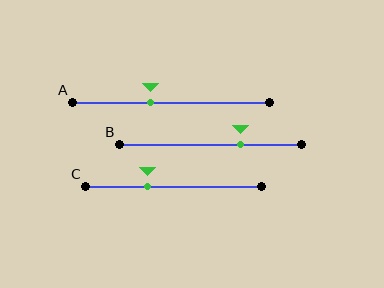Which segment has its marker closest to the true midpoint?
Segment A has its marker closest to the true midpoint.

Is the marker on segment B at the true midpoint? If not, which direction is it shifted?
No, the marker on segment B is shifted to the right by about 16% of the segment length.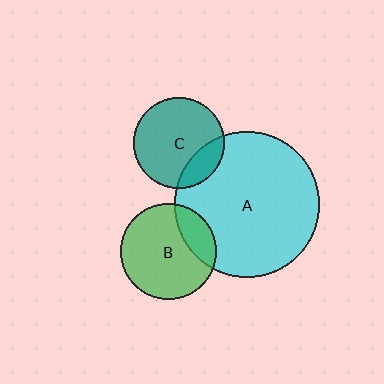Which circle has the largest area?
Circle A (cyan).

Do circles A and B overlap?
Yes.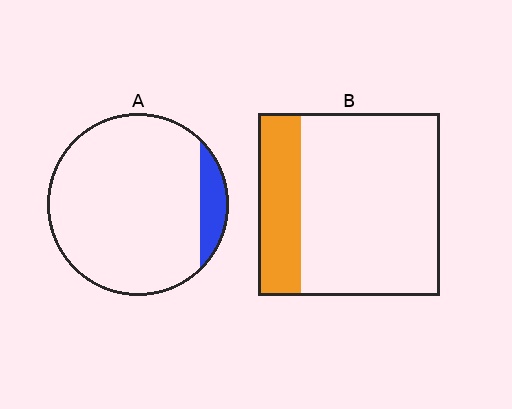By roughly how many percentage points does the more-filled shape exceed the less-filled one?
By roughly 15 percentage points (B over A).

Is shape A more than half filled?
No.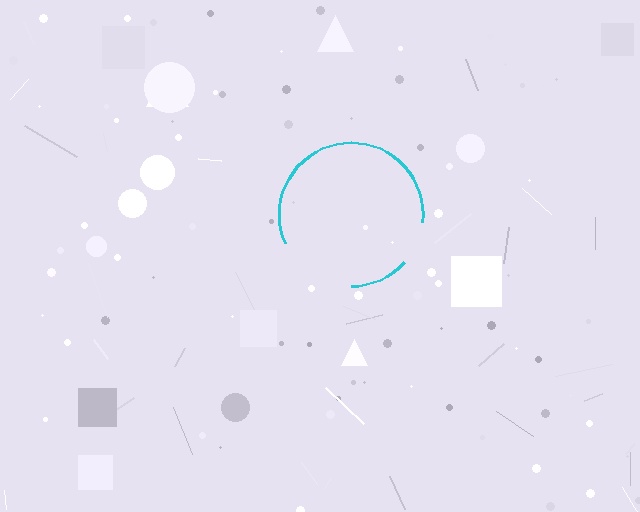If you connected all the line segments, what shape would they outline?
They would outline a circle.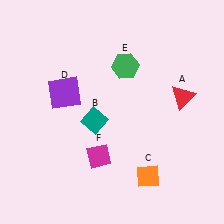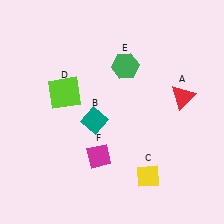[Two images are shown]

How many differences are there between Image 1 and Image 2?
There are 2 differences between the two images.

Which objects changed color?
C changed from orange to yellow. D changed from purple to lime.